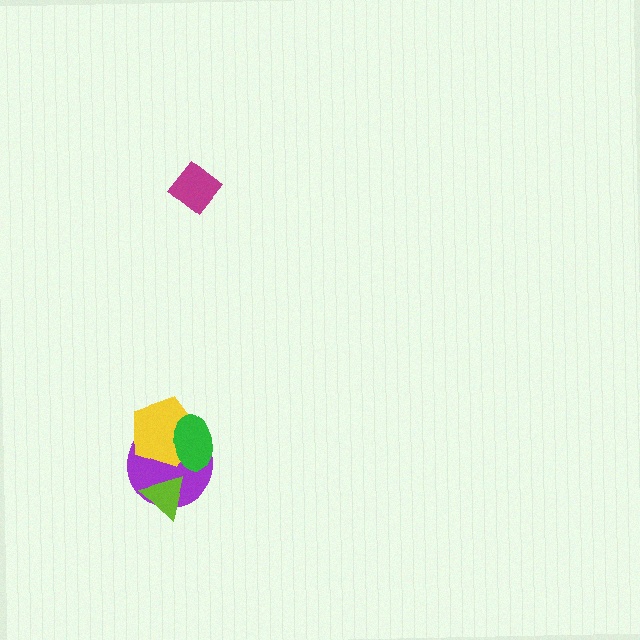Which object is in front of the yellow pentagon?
The green ellipse is in front of the yellow pentagon.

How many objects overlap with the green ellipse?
2 objects overlap with the green ellipse.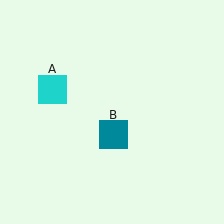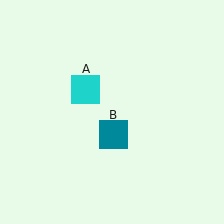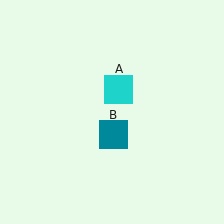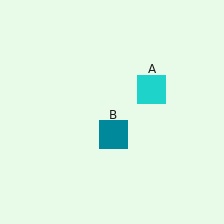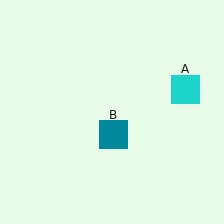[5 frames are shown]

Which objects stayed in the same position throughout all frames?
Teal square (object B) remained stationary.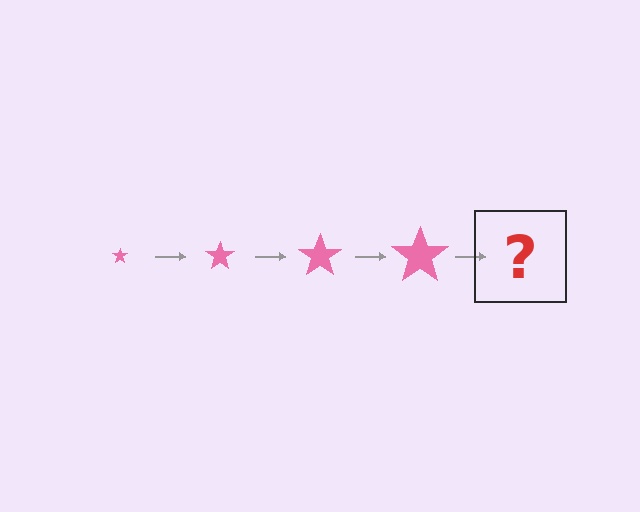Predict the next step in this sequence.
The next step is a pink star, larger than the previous one.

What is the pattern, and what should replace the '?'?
The pattern is that the star gets progressively larger each step. The '?' should be a pink star, larger than the previous one.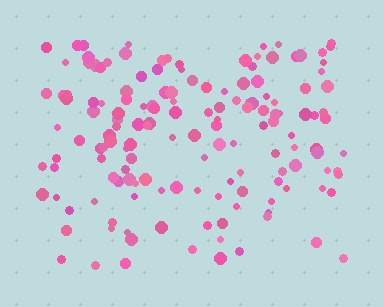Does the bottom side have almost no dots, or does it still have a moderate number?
Still a moderate number, just noticeably fewer than the top.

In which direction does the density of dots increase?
From bottom to top, with the top side densest.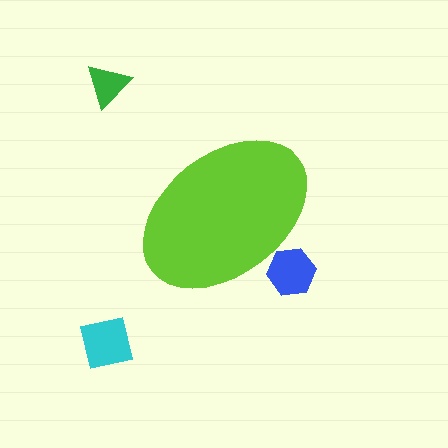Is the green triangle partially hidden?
No, the green triangle is fully visible.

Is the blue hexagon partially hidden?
Yes, the blue hexagon is partially hidden behind the lime ellipse.